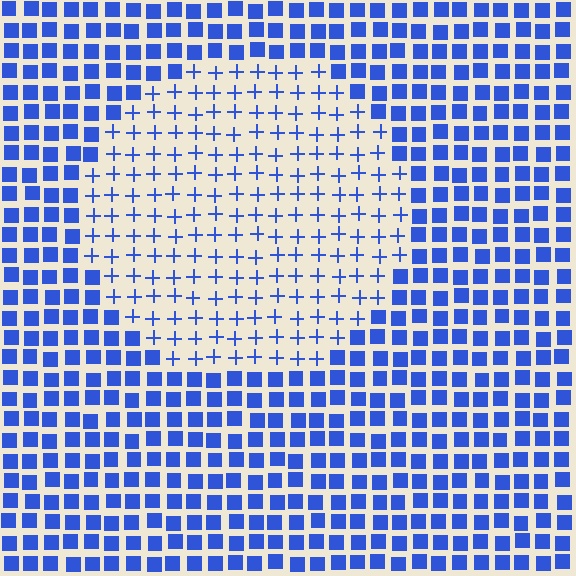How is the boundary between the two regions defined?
The boundary is defined by a change in element shape: plus signs inside vs. squares outside. All elements share the same color and spacing.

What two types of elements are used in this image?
The image uses plus signs inside the circle region and squares outside it.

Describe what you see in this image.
The image is filled with small blue elements arranged in a uniform grid. A circle-shaped region contains plus signs, while the surrounding area contains squares. The boundary is defined purely by the change in element shape.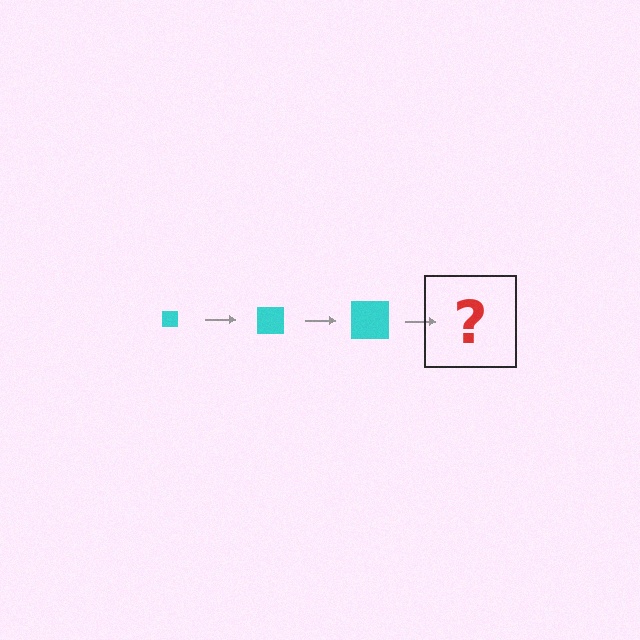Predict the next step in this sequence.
The next step is a cyan square, larger than the previous one.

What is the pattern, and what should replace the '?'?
The pattern is that the square gets progressively larger each step. The '?' should be a cyan square, larger than the previous one.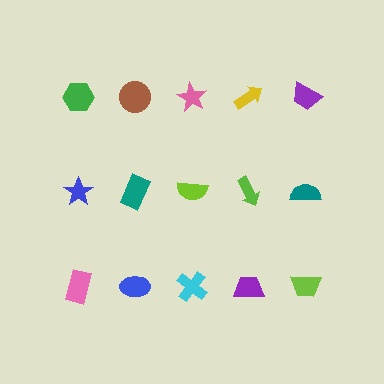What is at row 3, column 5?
A lime trapezoid.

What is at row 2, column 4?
A lime arrow.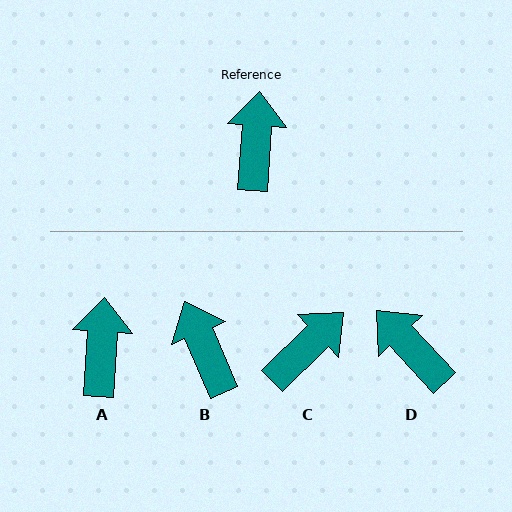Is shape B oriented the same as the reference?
No, it is off by about 27 degrees.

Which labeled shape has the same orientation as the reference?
A.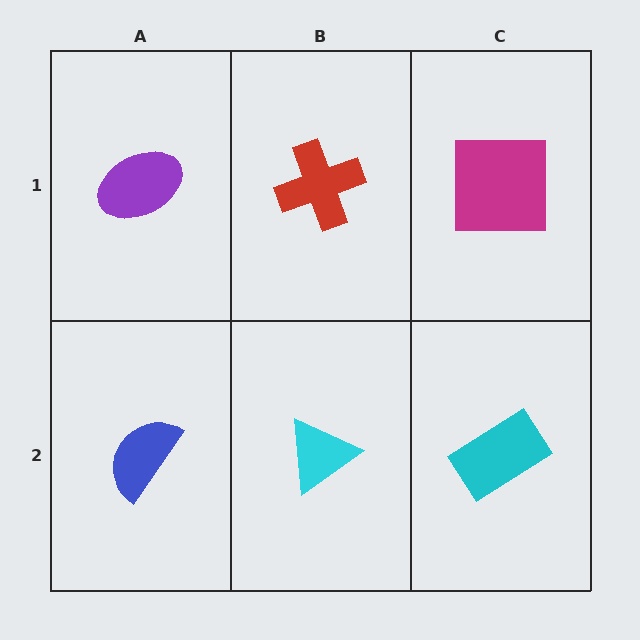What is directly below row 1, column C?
A cyan rectangle.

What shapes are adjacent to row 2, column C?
A magenta square (row 1, column C), a cyan triangle (row 2, column B).